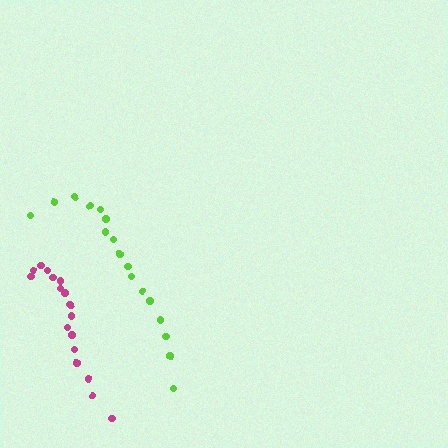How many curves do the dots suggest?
There are 2 distinct paths.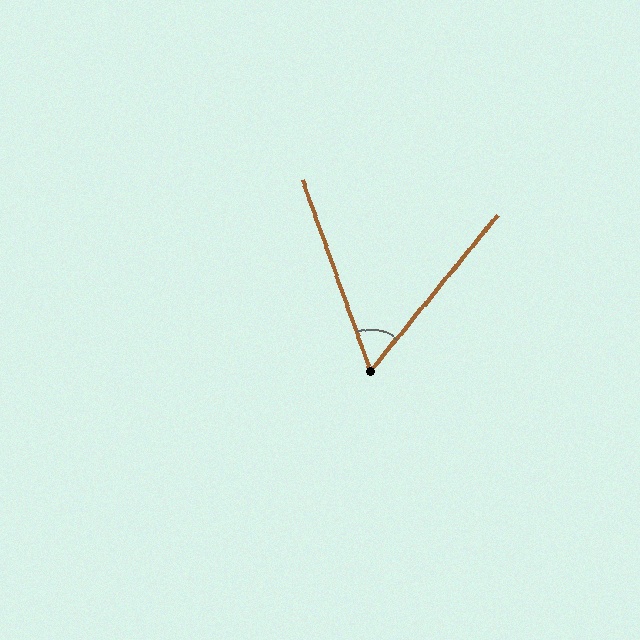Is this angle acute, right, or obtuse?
It is acute.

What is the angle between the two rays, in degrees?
Approximately 59 degrees.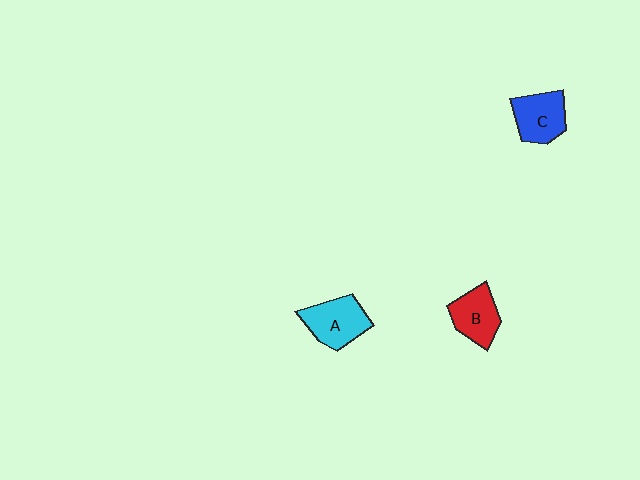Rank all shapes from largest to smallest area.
From largest to smallest: A (cyan), C (blue), B (red).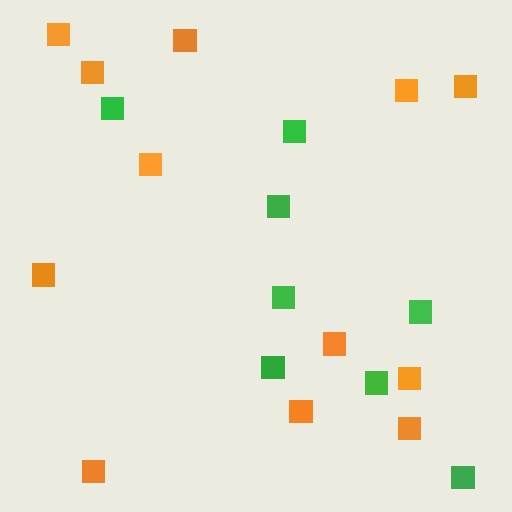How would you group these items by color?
There are 2 groups: one group of green squares (8) and one group of orange squares (12).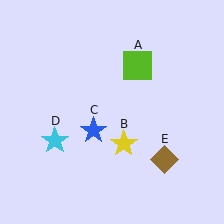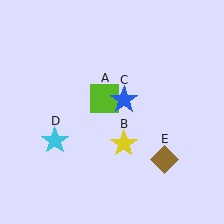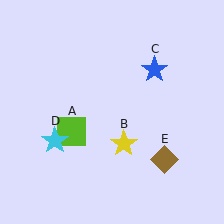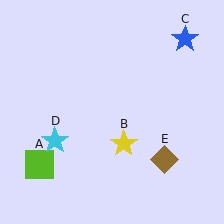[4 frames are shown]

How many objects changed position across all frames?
2 objects changed position: lime square (object A), blue star (object C).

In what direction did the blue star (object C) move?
The blue star (object C) moved up and to the right.